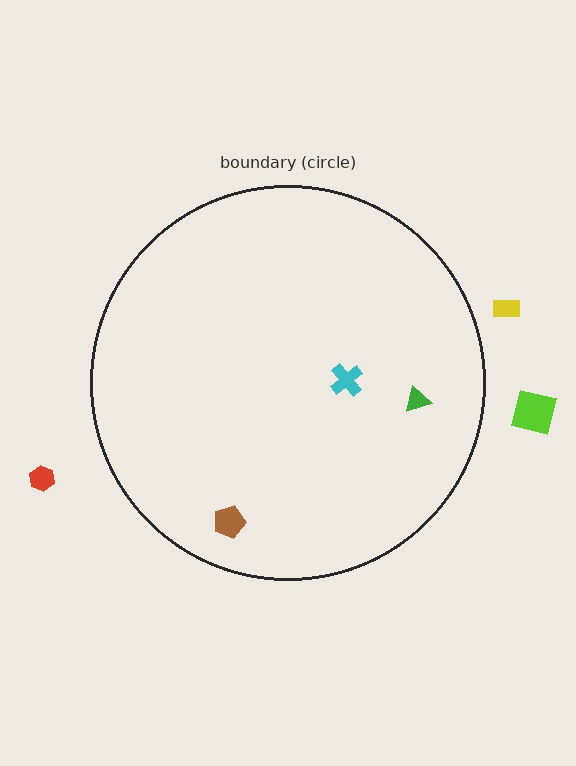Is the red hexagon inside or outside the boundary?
Outside.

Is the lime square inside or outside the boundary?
Outside.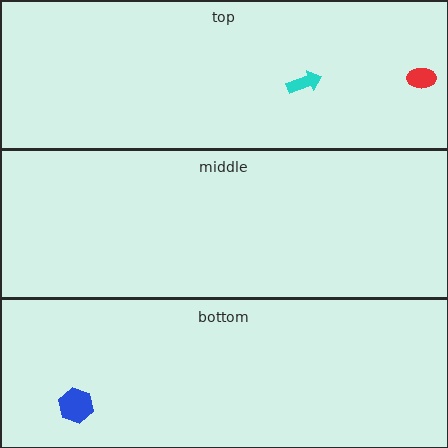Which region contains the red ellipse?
The top region.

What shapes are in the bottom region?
The blue hexagon.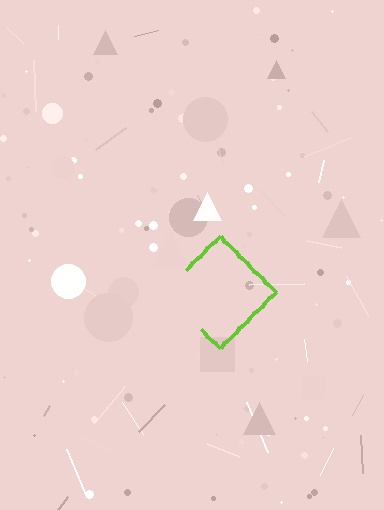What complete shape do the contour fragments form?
The contour fragments form a diamond.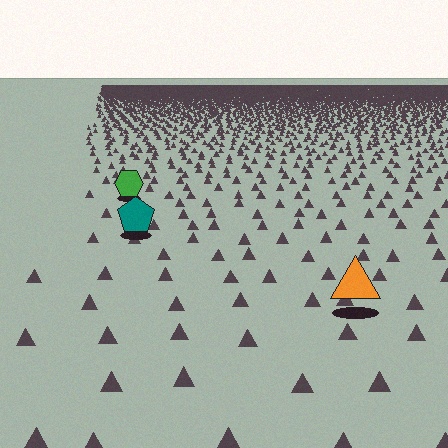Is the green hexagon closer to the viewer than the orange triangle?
No. The orange triangle is closer — you can tell from the texture gradient: the ground texture is coarser near it.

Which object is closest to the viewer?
The orange triangle is closest. The texture marks near it are larger and more spread out.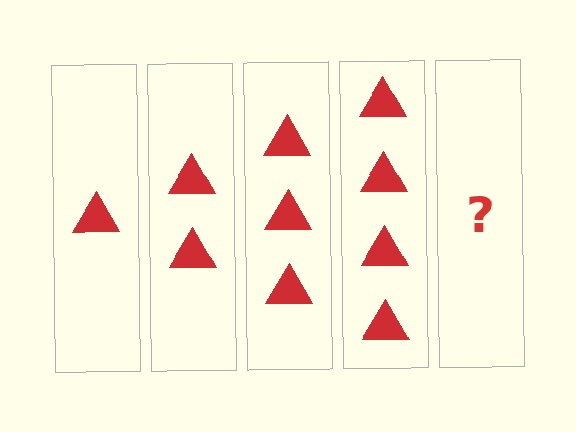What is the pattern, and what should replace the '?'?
The pattern is that each step adds one more triangle. The '?' should be 5 triangles.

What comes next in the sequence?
The next element should be 5 triangles.